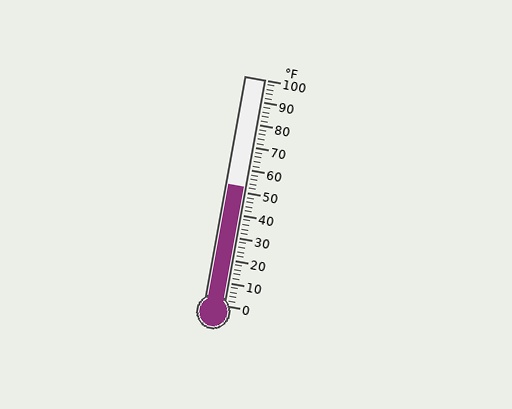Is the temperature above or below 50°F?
The temperature is above 50°F.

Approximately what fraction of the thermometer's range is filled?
The thermometer is filled to approximately 50% of its range.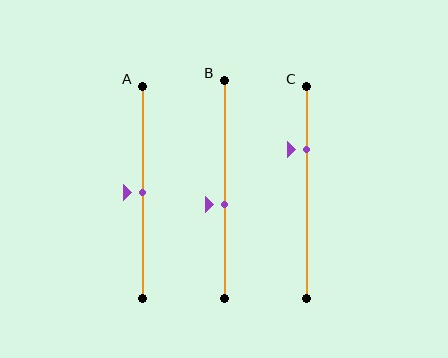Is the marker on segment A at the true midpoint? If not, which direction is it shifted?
Yes, the marker on segment A is at the true midpoint.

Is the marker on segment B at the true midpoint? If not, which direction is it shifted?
No, the marker on segment B is shifted downward by about 7% of the segment length.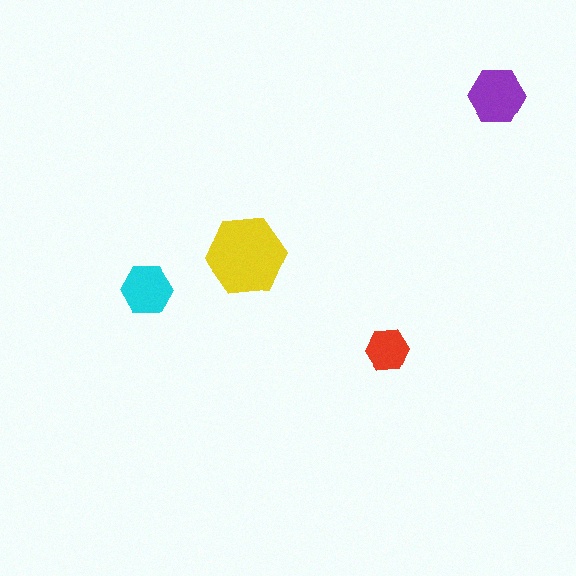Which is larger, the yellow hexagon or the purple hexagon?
The yellow one.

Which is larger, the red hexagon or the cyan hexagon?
The cyan one.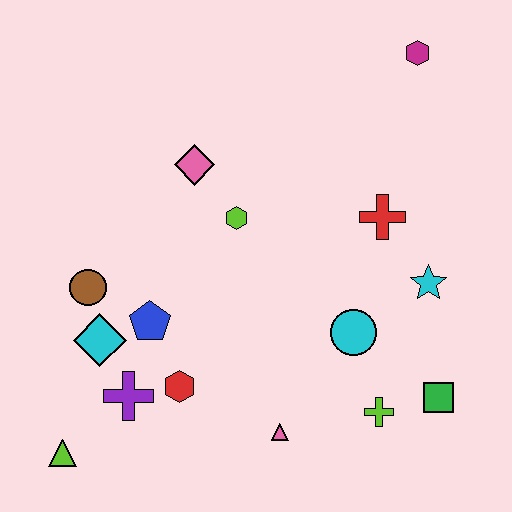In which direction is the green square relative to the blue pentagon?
The green square is to the right of the blue pentagon.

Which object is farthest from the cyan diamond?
The magenta hexagon is farthest from the cyan diamond.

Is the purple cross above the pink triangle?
Yes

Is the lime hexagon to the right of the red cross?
No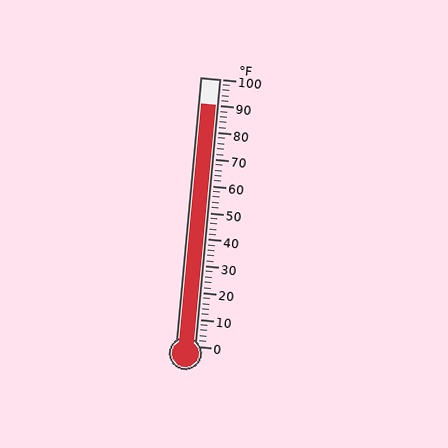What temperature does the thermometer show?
The thermometer shows approximately 90°F.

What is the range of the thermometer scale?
The thermometer scale ranges from 0°F to 100°F.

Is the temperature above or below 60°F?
The temperature is above 60°F.